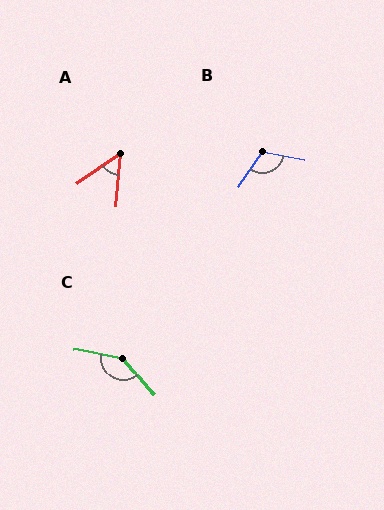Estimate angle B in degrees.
Approximately 114 degrees.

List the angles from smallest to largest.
A (50°), B (114°), C (143°).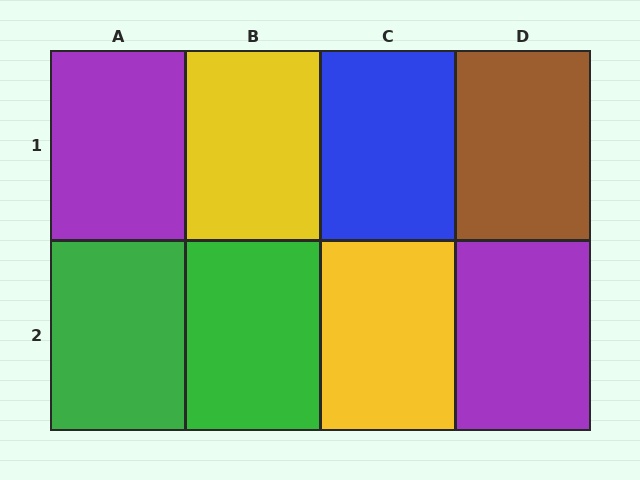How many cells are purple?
2 cells are purple.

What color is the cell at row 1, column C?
Blue.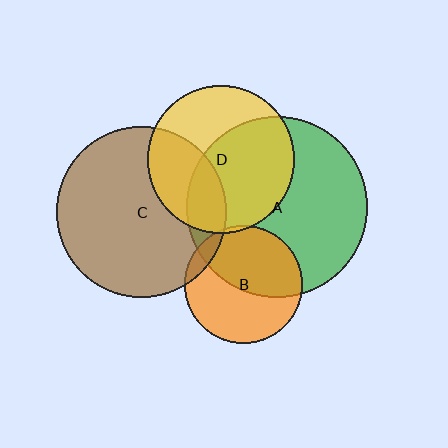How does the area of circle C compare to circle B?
Approximately 2.1 times.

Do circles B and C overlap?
Yes.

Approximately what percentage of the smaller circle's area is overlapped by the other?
Approximately 10%.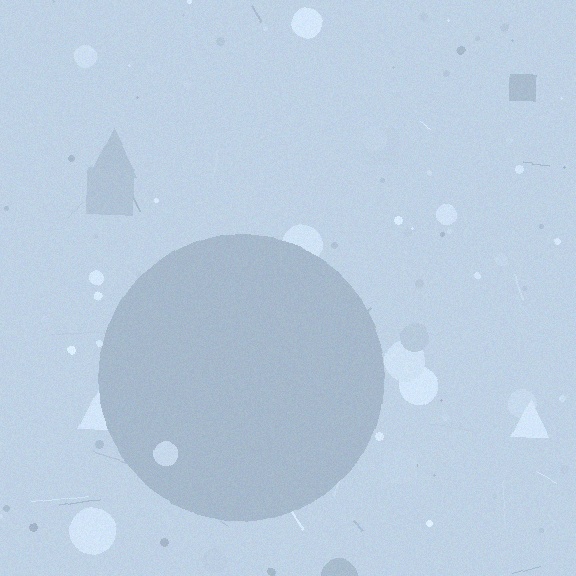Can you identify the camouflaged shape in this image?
The camouflaged shape is a circle.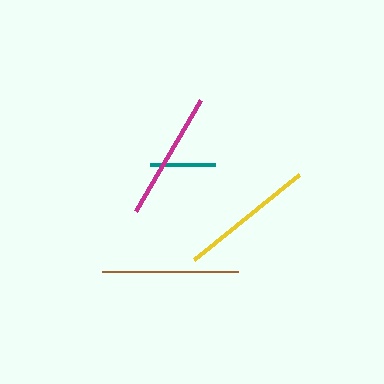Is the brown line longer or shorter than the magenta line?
The brown line is longer than the magenta line.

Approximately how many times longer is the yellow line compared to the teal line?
The yellow line is approximately 2.1 times the length of the teal line.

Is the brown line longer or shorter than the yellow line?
The brown line is longer than the yellow line.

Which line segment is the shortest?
The teal line is the shortest at approximately 64 pixels.